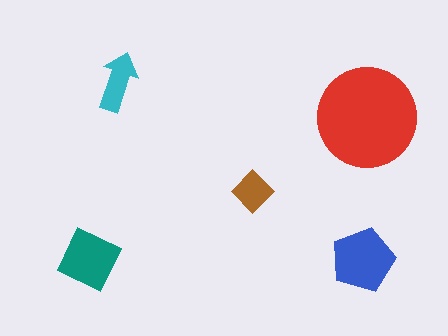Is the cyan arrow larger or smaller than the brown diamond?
Larger.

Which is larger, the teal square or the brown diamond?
The teal square.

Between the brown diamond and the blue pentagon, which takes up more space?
The blue pentagon.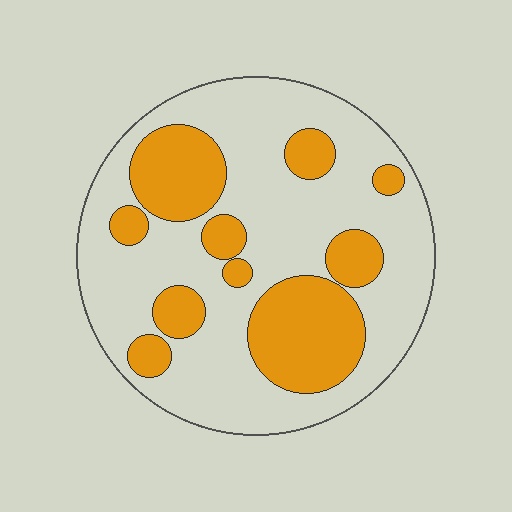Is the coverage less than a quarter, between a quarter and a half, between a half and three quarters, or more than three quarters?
Between a quarter and a half.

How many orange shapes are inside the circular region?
10.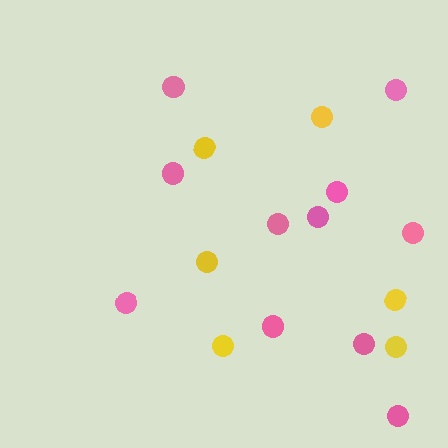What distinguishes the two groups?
There are 2 groups: one group of yellow circles (6) and one group of pink circles (11).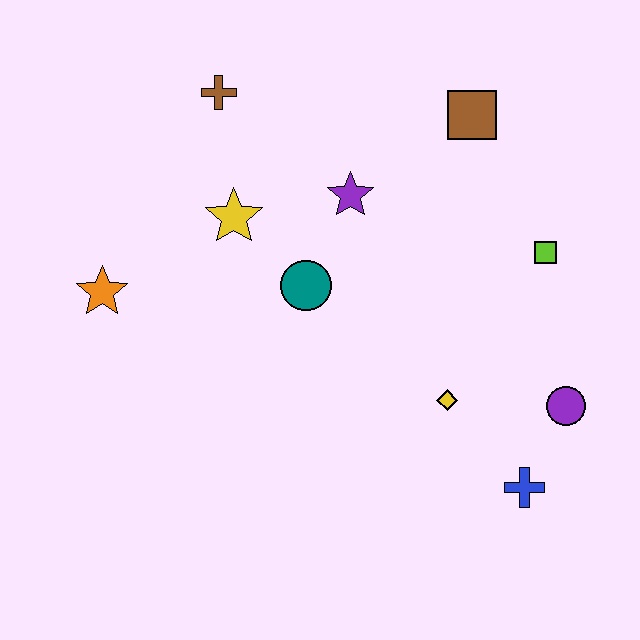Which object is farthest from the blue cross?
The brown cross is farthest from the blue cross.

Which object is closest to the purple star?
The teal circle is closest to the purple star.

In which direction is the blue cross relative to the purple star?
The blue cross is below the purple star.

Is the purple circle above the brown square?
No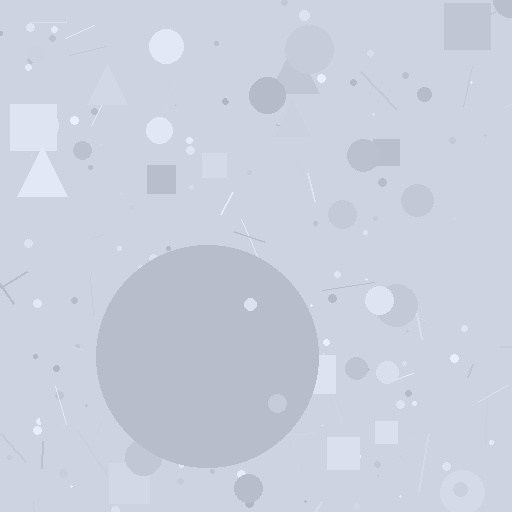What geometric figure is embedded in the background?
A circle is embedded in the background.